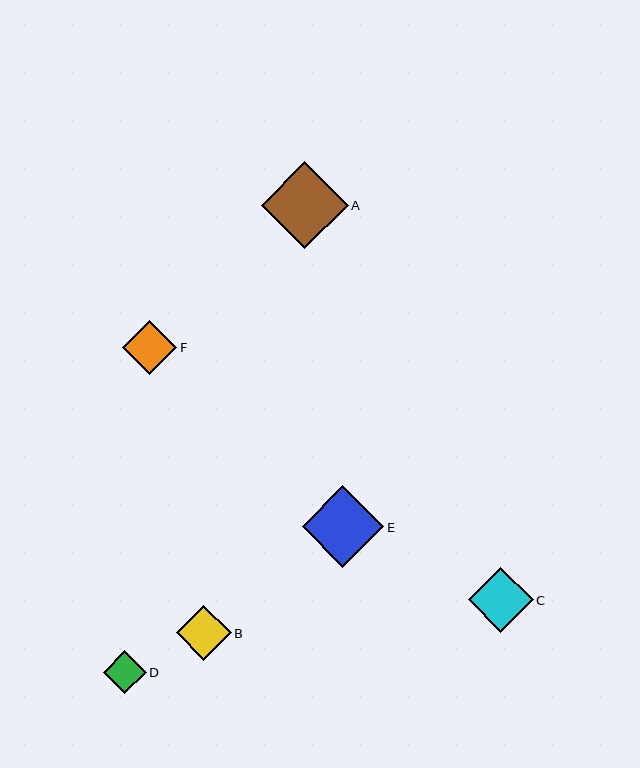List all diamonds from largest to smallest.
From largest to smallest: A, E, C, B, F, D.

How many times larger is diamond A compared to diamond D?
Diamond A is approximately 2.0 times the size of diamond D.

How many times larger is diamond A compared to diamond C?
Diamond A is approximately 1.3 times the size of diamond C.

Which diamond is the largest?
Diamond A is the largest with a size of approximately 87 pixels.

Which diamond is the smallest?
Diamond D is the smallest with a size of approximately 43 pixels.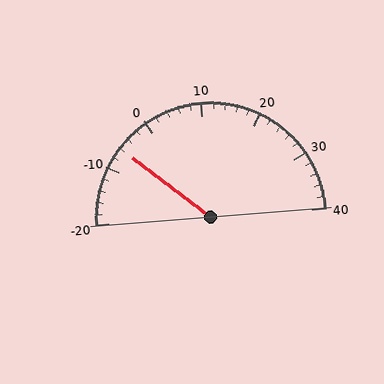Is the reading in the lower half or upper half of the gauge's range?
The reading is in the lower half of the range (-20 to 40).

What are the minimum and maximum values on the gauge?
The gauge ranges from -20 to 40.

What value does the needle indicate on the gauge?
The needle indicates approximately -6.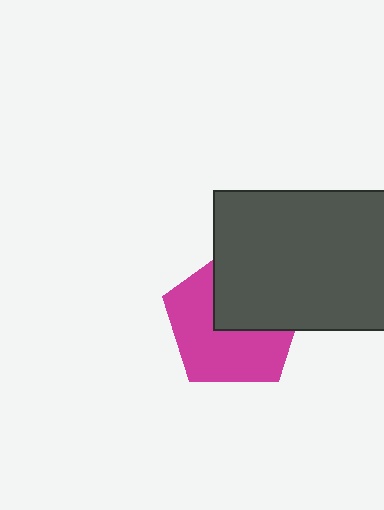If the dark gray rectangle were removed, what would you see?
You would see the complete magenta pentagon.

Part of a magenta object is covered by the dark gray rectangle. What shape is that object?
It is a pentagon.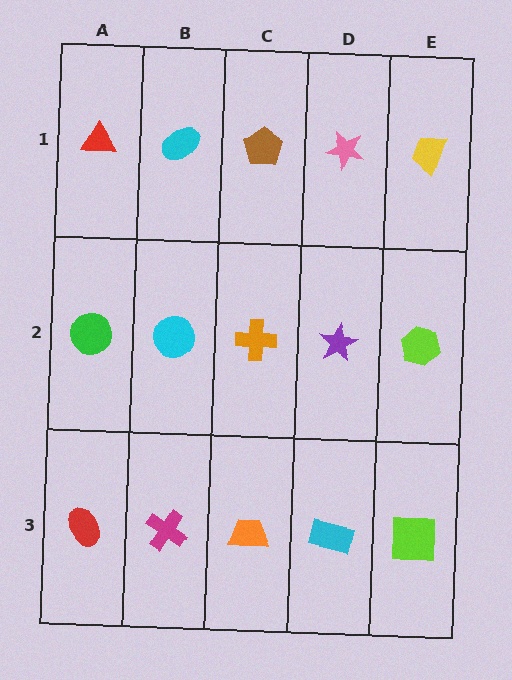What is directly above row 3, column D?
A purple star.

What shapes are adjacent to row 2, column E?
A yellow trapezoid (row 1, column E), a lime square (row 3, column E), a purple star (row 2, column D).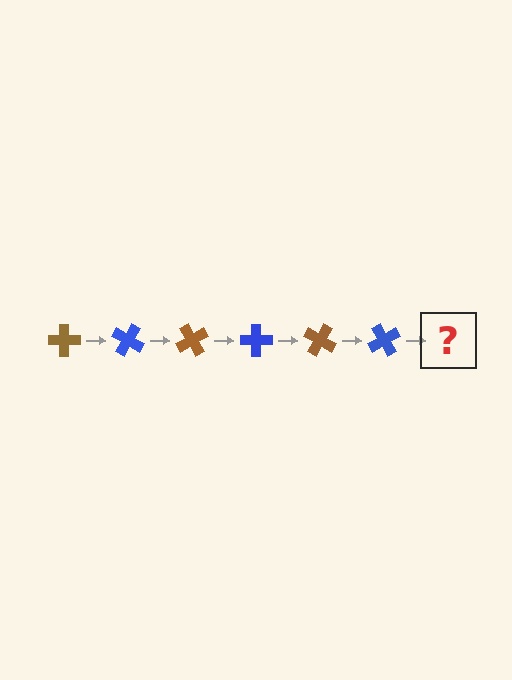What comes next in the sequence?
The next element should be a brown cross, rotated 180 degrees from the start.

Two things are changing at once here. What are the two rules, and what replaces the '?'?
The two rules are that it rotates 30 degrees each step and the color cycles through brown and blue. The '?' should be a brown cross, rotated 180 degrees from the start.